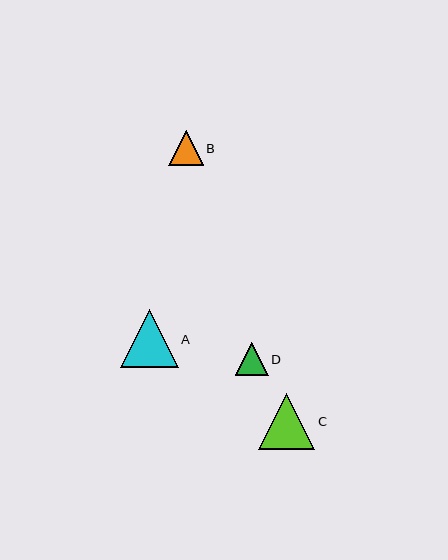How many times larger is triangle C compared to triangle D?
Triangle C is approximately 1.7 times the size of triangle D.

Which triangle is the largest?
Triangle A is the largest with a size of approximately 58 pixels.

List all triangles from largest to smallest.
From largest to smallest: A, C, B, D.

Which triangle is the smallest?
Triangle D is the smallest with a size of approximately 33 pixels.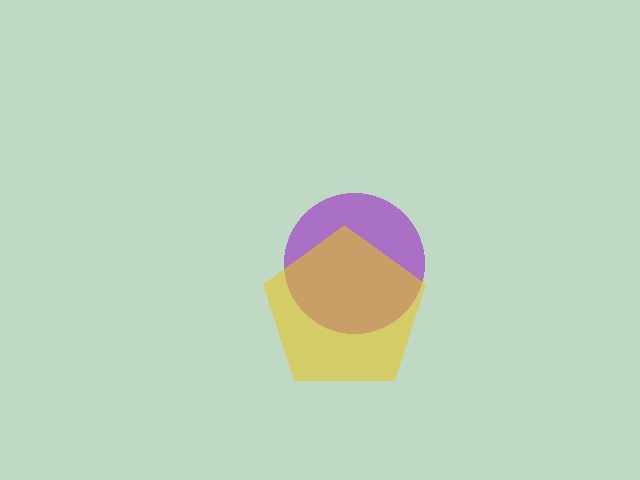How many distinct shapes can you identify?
There are 2 distinct shapes: a purple circle, a yellow pentagon.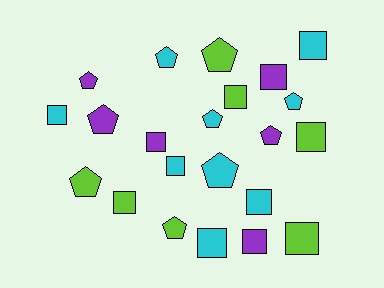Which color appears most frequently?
Cyan, with 9 objects.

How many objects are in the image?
There are 22 objects.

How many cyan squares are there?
There are 5 cyan squares.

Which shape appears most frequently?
Square, with 12 objects.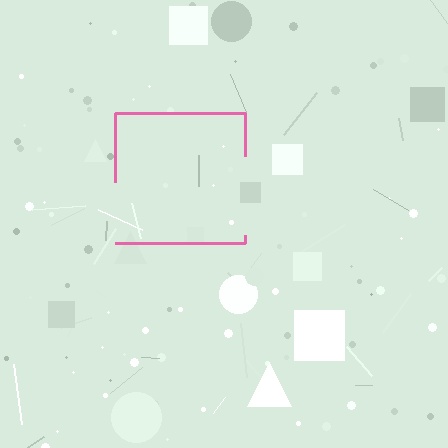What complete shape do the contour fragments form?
The contour fragments form a square.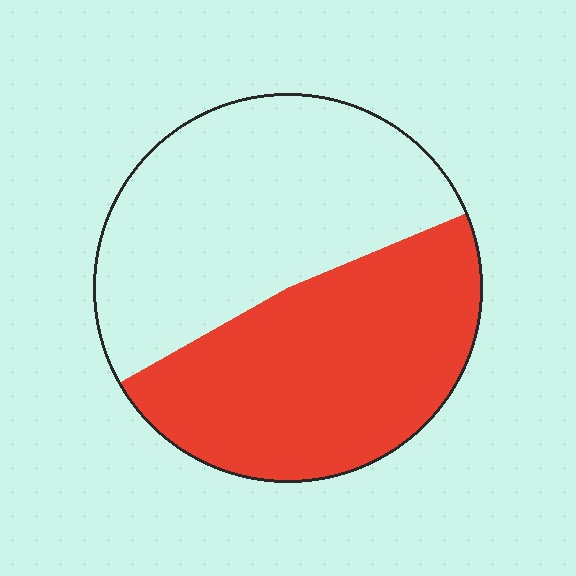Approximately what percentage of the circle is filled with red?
Approximately 50%.